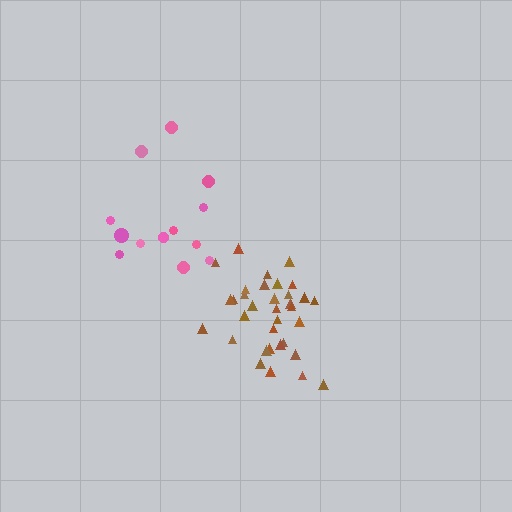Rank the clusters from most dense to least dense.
brown, pink.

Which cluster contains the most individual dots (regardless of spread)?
Brown (34).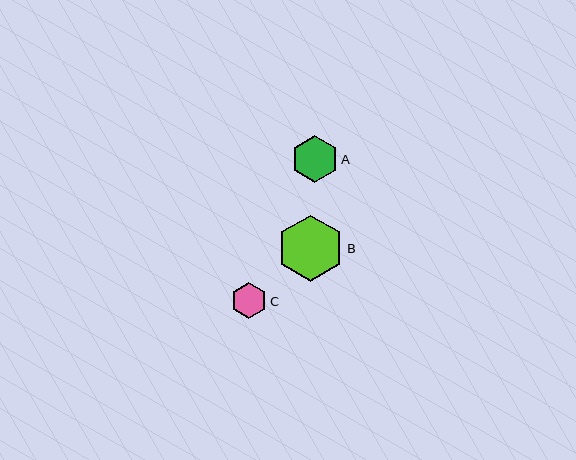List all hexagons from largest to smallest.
From largest to smallest: B, A, C.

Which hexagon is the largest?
Hexagon B is the largest with a size of approximately 66 pixels.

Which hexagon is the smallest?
Hexagon C is the smallest with a size of approximately 36 pixels.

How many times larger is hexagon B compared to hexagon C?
Hexagon B is approximately 1.9 times the size of hexagon C.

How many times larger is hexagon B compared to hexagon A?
Hexagon B is approximately 1.4 times the size of hexagon A.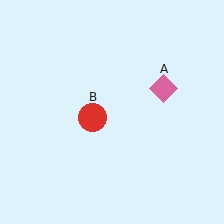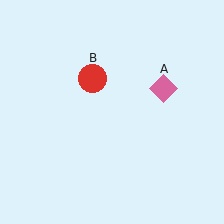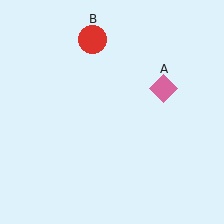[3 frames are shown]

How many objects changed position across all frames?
1 object changed position: red circle (object B).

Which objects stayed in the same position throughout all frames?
Pink diamond (object A) remained stationary.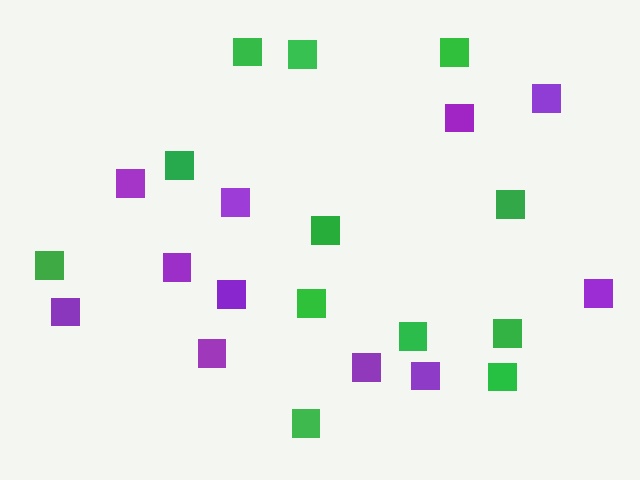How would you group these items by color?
There are 2 groups: one group of purple squares (11) and one group of green squares (12).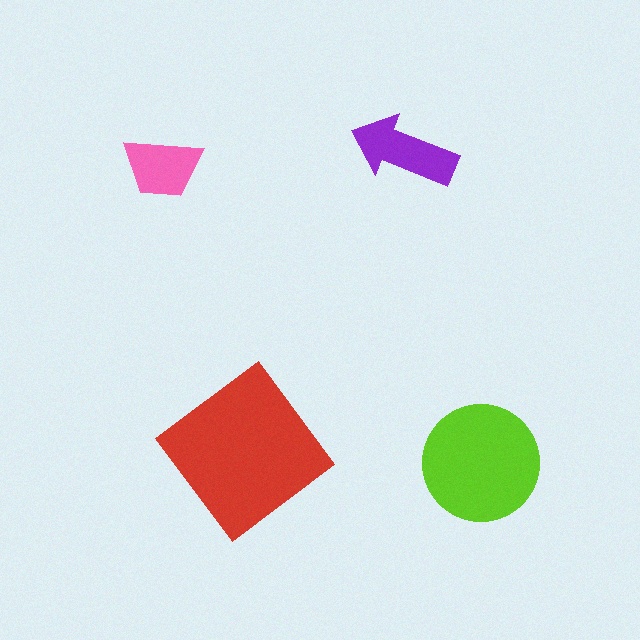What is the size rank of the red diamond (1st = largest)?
1st.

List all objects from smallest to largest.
The pink trapezoid, the purple arrow, the lime circle, the red diamond.